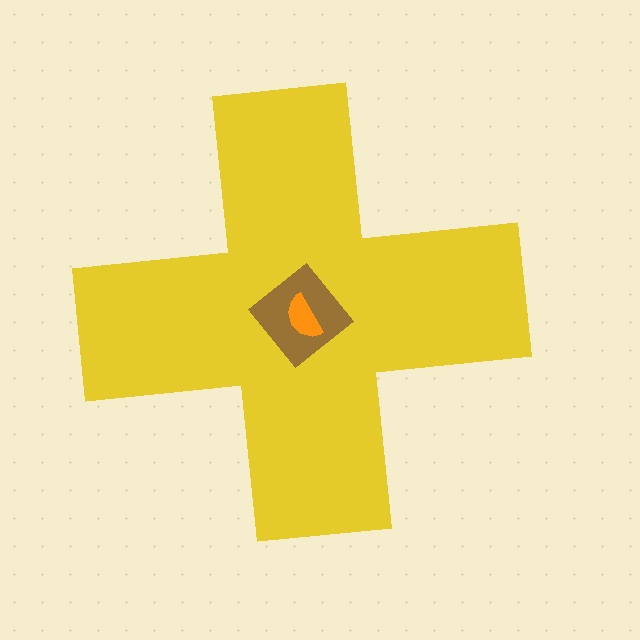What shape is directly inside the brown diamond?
The orange semicircle.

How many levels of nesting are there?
3.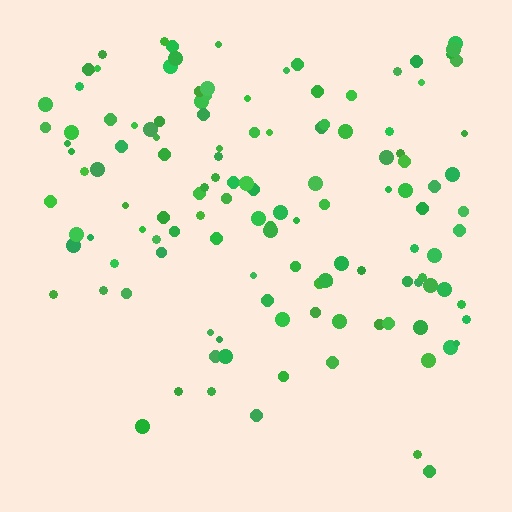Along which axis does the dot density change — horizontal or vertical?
Vertical.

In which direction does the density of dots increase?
From bottom to top, with the top side densest.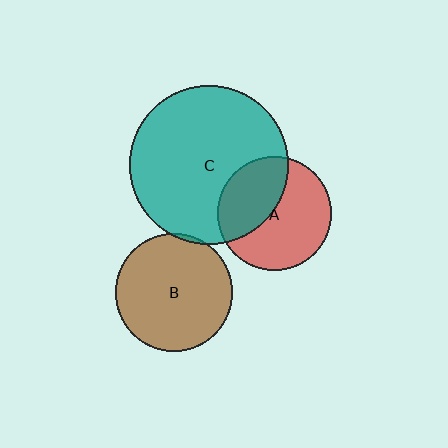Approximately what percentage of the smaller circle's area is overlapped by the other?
Approximately 40%.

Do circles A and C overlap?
Yes.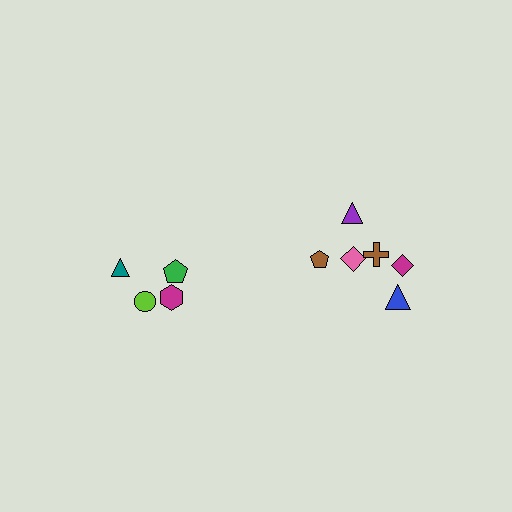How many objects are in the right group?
There are 6 objects.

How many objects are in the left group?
There are 4 objects.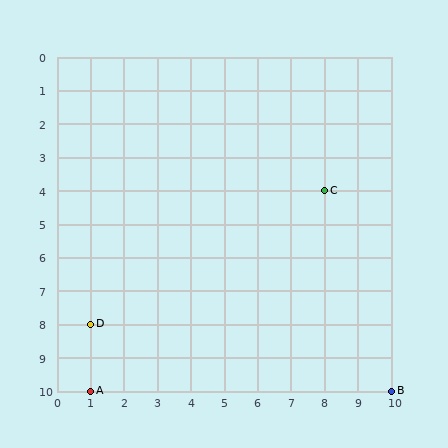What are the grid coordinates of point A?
Point A is at grid coordinates (1, 10).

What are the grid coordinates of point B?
Point B is at grid coordinates (10, 10).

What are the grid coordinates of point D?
Point D is at grid coordinates (1, 8).